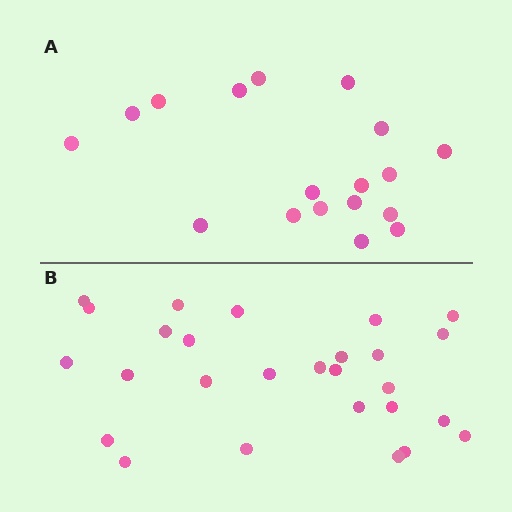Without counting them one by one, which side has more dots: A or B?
Region B (the bottom region) has more dots.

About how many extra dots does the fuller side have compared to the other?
Region B has roughly 8 or so more dots than region A.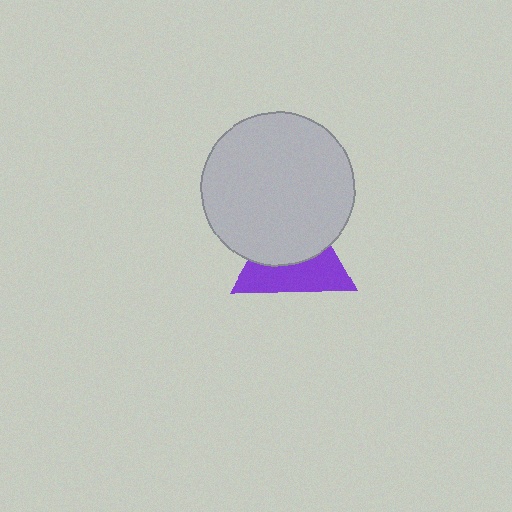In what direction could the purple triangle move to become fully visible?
The purple triangle could move down. That would shift it out from behind the light gray circle entirely.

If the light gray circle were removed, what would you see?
You would see the complete purple triangle.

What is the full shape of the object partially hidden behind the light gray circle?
The partially hidden object is a purple triangle.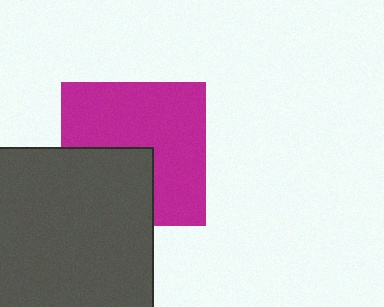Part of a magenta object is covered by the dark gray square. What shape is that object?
It is a square.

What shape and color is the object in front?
The object in front is a dark gray square.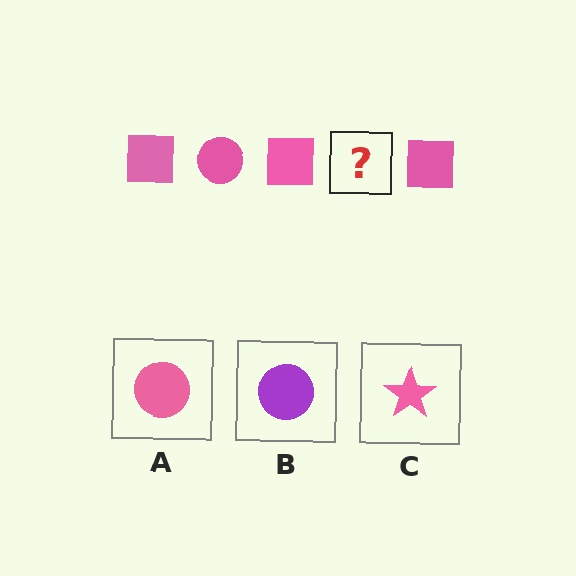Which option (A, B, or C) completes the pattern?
A.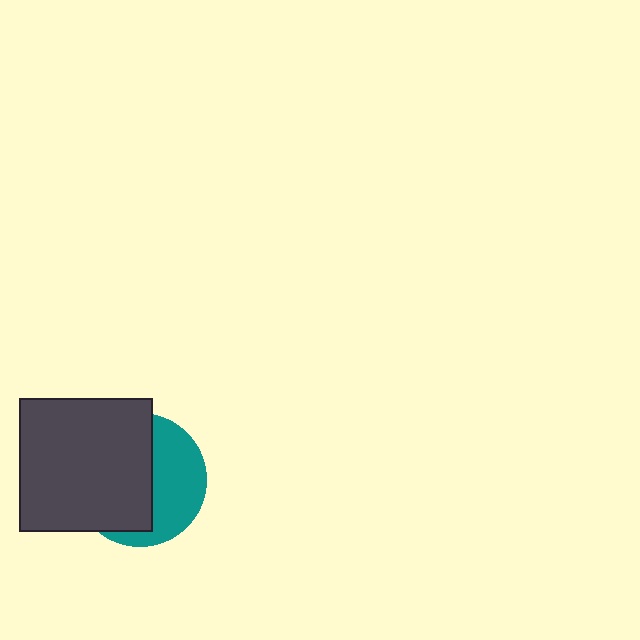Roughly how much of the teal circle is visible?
A small part of it is visible (roughly 42%).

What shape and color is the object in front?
The object in front is a dark gray square.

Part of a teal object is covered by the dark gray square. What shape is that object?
It is a circle.